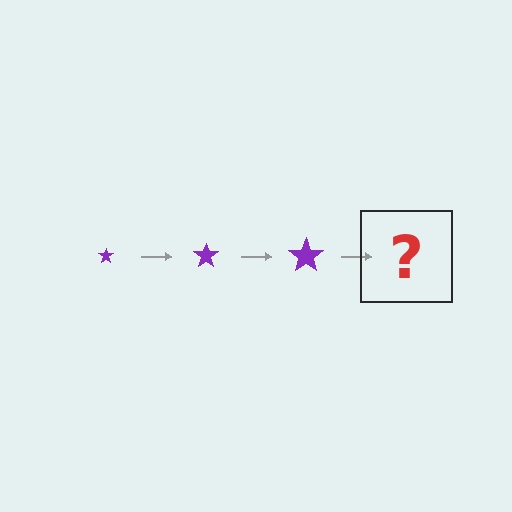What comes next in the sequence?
The next element should be a purple star, larger than the previous one.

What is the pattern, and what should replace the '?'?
The pattern is that the star gets progressively larger each step. The '?' should be a purple star, larger than the previous one.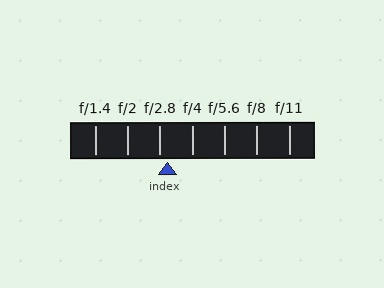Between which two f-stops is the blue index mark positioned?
The index mark is between f/2.8 and f/4.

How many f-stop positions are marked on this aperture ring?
There are 7 f-stop positions marked.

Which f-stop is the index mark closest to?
The index mark is closest to f/2.8.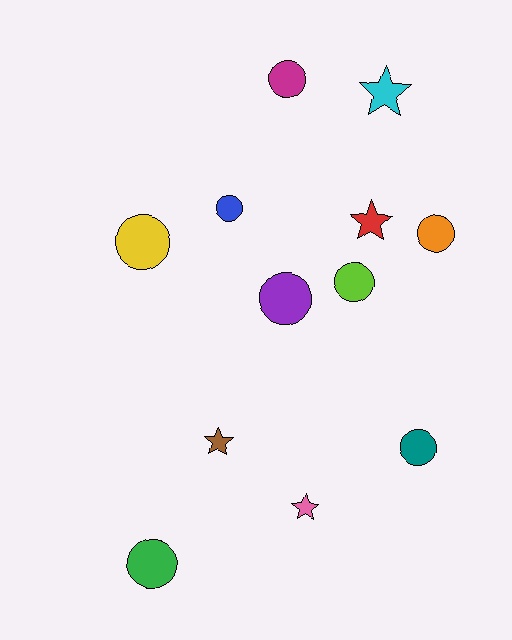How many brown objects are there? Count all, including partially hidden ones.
There is 1 brown object.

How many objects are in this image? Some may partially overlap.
There are 12 objects.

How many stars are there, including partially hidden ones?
There are 4 stars.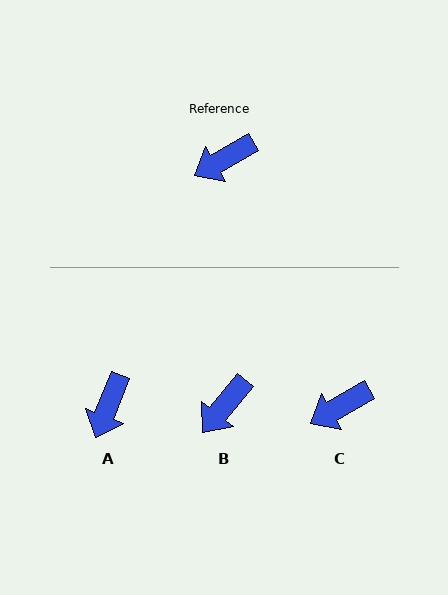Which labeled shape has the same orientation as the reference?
C.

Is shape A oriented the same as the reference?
No, it is off by about 39 degrees.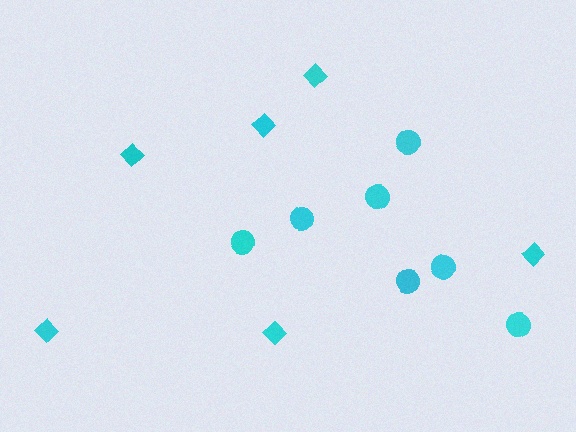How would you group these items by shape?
There are 2 groups: one group of circles (7) and one group of diamonds (6).